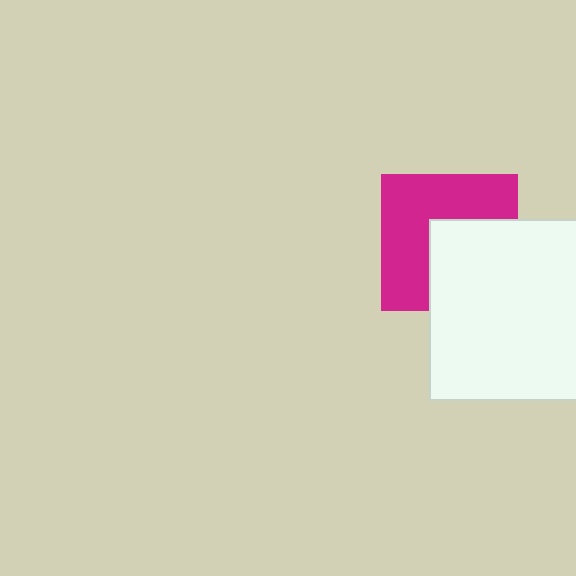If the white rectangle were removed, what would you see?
You would see the complete magenta square.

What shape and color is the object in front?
The object in front is a white rectangle.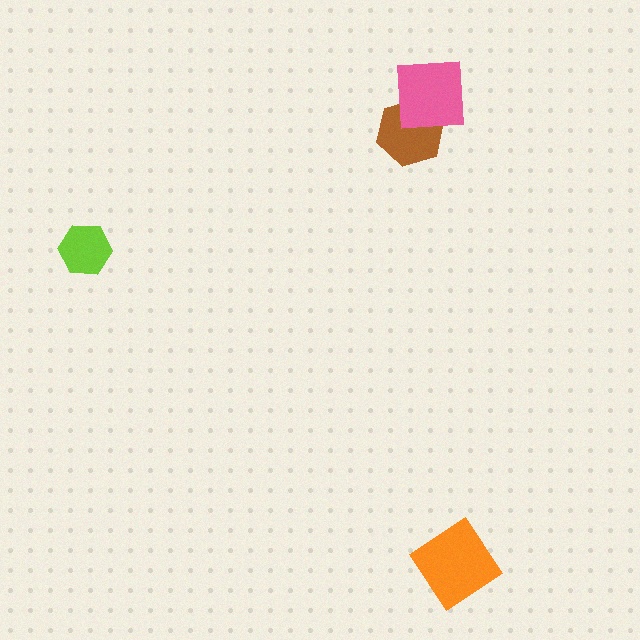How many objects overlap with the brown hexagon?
1 object overlaps with the brown hexagon.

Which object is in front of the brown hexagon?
The pink square is in front of the brown hexagon.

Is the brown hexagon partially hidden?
Yes, it is partially covered by another shape.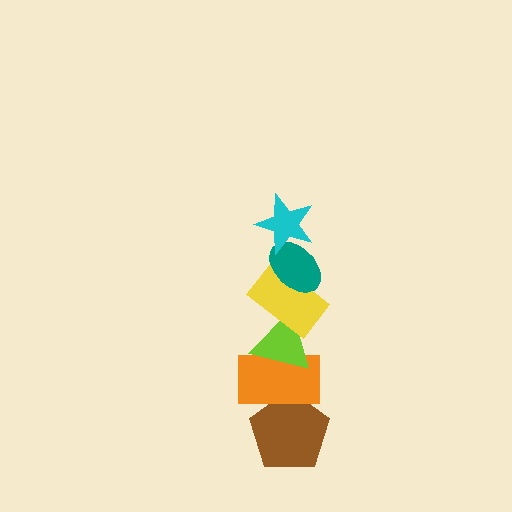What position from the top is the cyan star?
The cyan star is 1st from the top.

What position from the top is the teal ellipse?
The teal ellipse is 2nd from the top.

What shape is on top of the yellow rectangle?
The teal ellipse is on top of the yellow rectangle.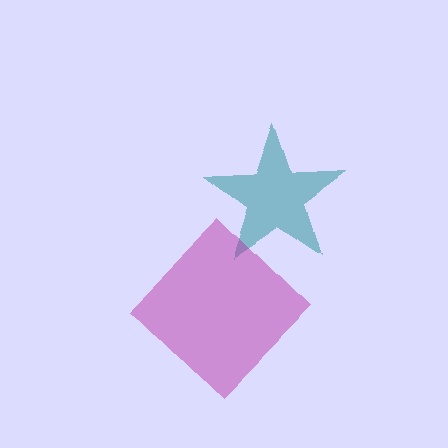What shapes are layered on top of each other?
The layered shapes are: a teal star, a magenta diamond.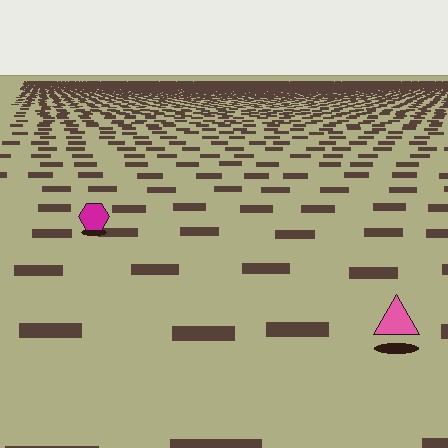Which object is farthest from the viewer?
The magenta hexagon is farthest from the viewer. It appears smaller and the ground texture around it is denser.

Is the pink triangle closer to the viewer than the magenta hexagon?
Yes. The pink triangle is closer — you can tell from the texture gradient: the ground texture is coarser near it.